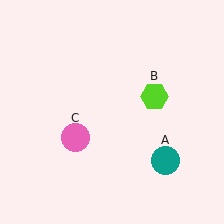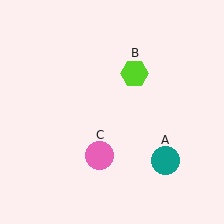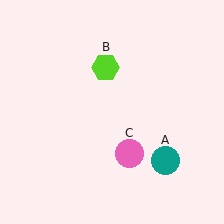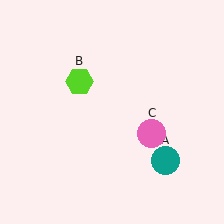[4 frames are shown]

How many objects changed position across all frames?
2 objects changed position: lime hexagon (object B), pink circle (object C).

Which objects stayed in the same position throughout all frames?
Teal circle (object A) remained stationary.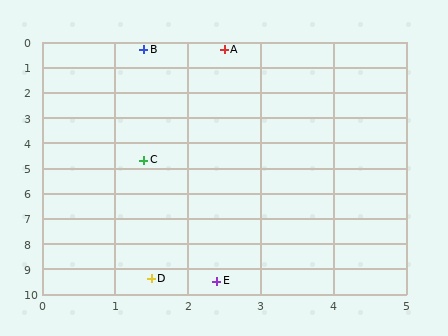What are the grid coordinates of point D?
Point D is at approximately (1.5, 9.4).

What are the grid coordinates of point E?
Point E is at approximately (2.4, 9.5).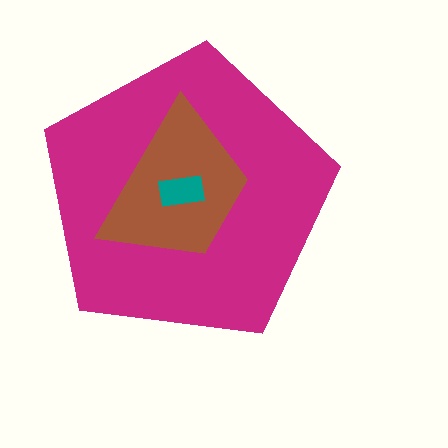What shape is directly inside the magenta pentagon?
The brown trapezoid.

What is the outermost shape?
The magenta pentagon.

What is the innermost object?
The teal rectangle.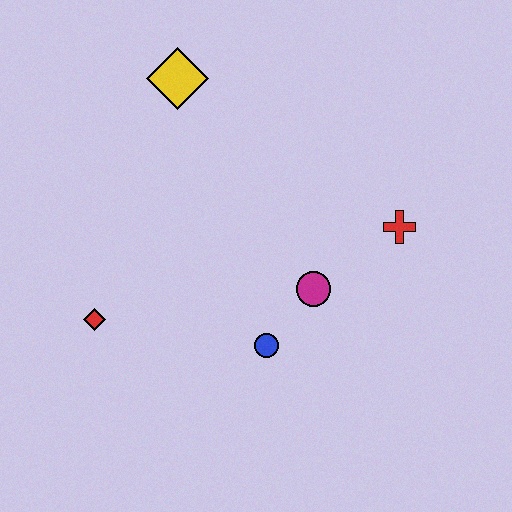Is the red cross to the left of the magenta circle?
No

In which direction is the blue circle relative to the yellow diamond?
The blue circle is below the yellow diamond.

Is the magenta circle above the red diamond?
Yes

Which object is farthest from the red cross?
The red diamond is farthest from the red cross.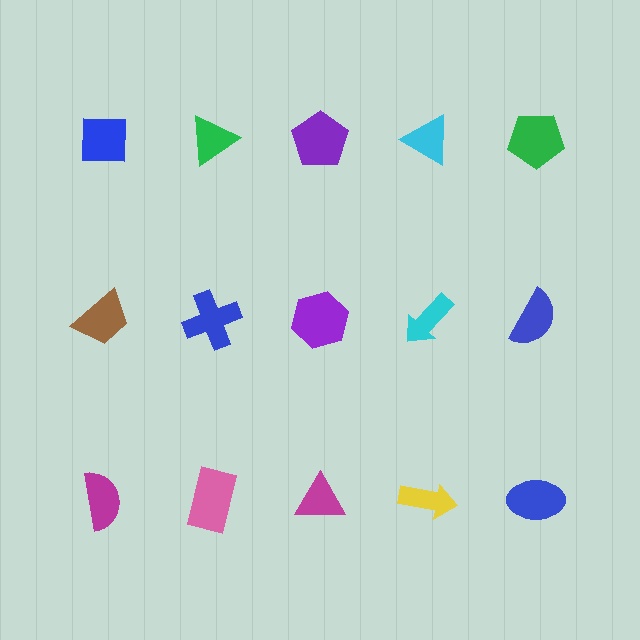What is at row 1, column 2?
A green triangle.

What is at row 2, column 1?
A brown trapezoid.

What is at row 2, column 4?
A cyan arrow.